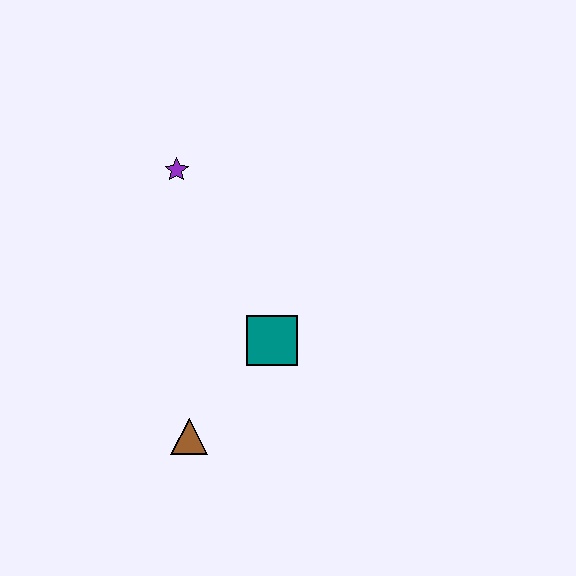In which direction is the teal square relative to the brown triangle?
The teal square is above the brown triangle.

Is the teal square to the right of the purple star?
Yes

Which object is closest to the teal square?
The brown triangle is closest to the teal square.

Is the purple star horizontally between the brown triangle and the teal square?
No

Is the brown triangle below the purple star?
Yes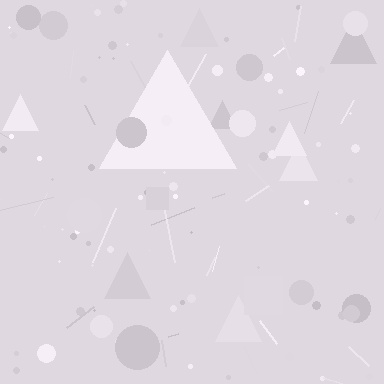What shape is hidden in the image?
A triangle is hidden in the image.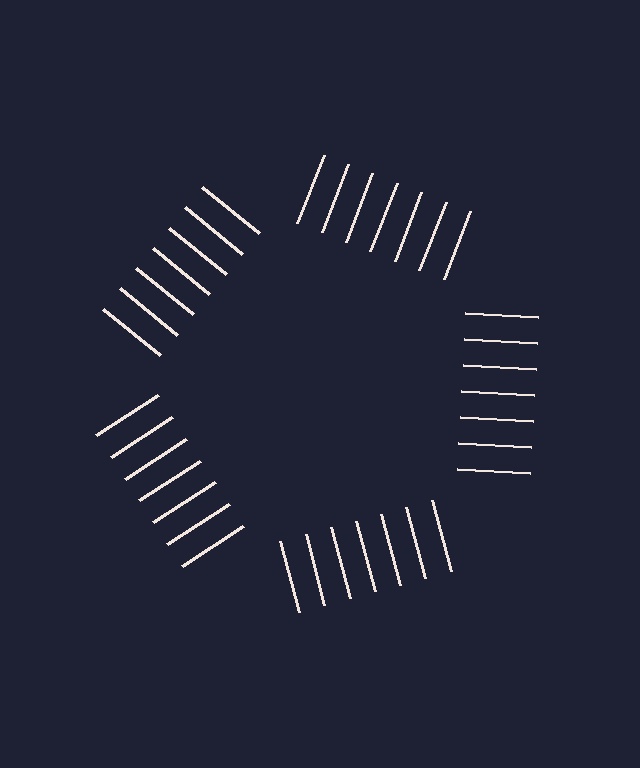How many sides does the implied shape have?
5 sides — the line-ends trace a pentagon.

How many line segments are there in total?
35 — 7 along each of the 5 edges.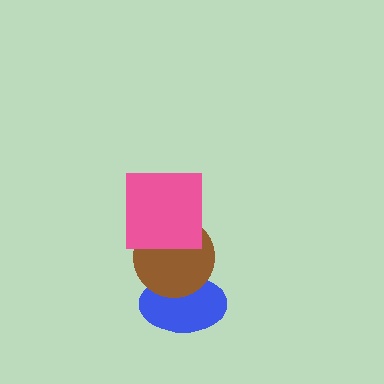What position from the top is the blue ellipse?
The blue ellipse is 3rd from the top.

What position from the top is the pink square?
The pink square is 1st from the top.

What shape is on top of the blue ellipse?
The brown circle is on top of the blue ellipse.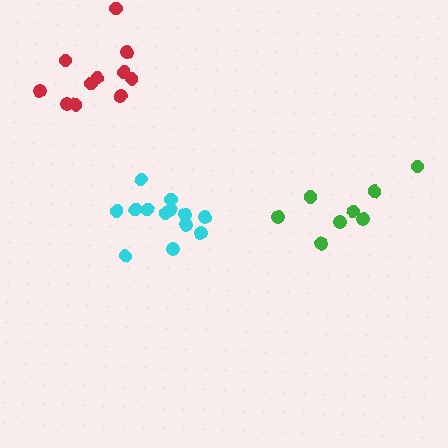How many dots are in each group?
Group 1: 13 dots, Group 2: 8 dots, Group 3: 11 dots (32 total).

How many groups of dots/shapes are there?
There are 3 groups.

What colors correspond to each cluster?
The clusters are colored: cyan, green, red.